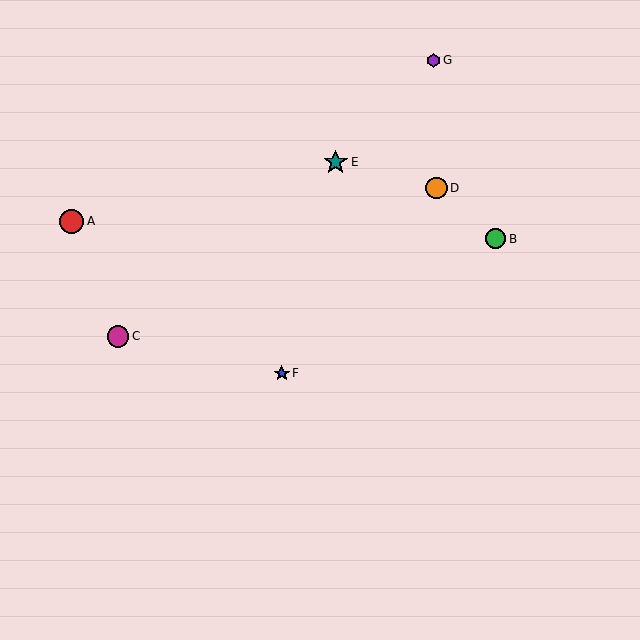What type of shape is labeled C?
Shape C is a magenta circle.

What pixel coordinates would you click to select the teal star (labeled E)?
Click at (336, 162) to select the teal star E.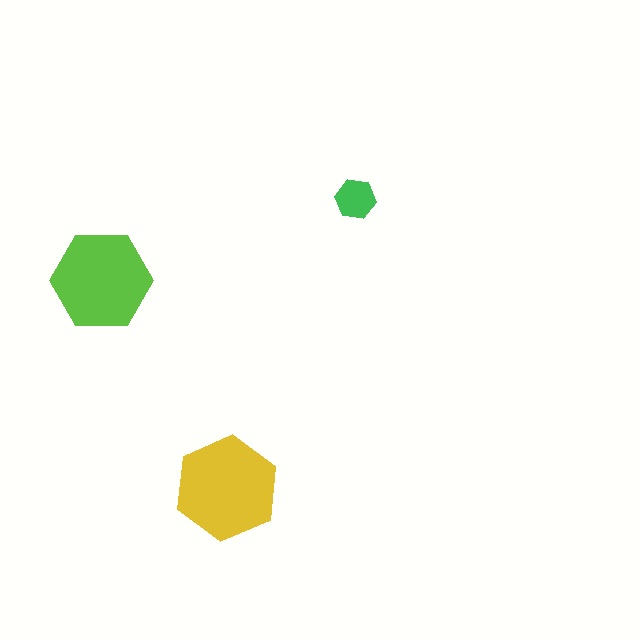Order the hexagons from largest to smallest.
the yellow one, the lime one, the green one.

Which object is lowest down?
The yellow hexagon is bottommost.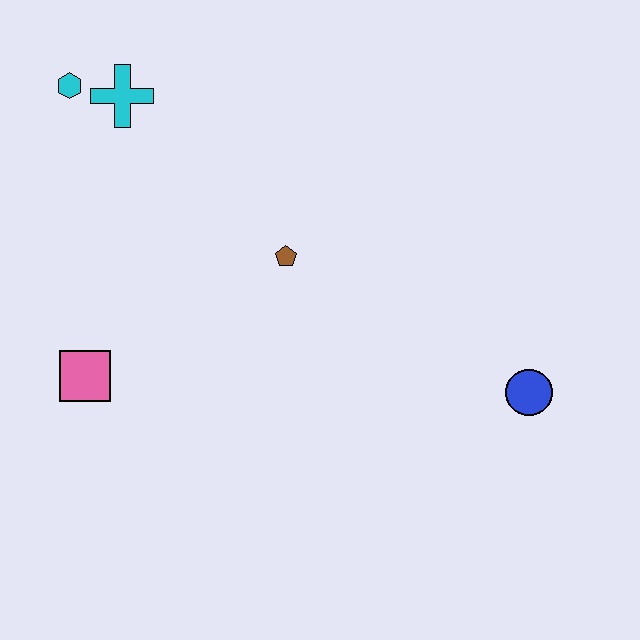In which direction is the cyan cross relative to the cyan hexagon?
The cyan cross is to the right of the cyan hexagon.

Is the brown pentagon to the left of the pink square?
No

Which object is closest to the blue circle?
The brown pentagon is closest to the blue circle.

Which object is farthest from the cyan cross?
The blue circle is farthest from the cyan cross.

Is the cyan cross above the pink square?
Yes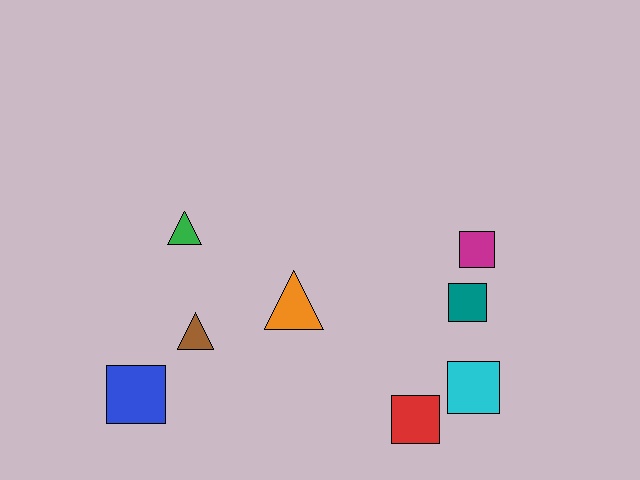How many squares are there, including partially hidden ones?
There are 5 squares.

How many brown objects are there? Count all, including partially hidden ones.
There is 1 brown object.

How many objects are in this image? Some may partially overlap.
There are 8 objects.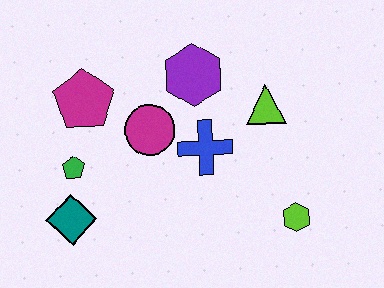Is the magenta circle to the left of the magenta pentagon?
No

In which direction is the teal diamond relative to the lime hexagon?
The teal diamond is to the left of the lime hexagon.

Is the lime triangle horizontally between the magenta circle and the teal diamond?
No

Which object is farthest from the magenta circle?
The lime hexagon is farthest from the magenta circle.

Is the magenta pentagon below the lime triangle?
No